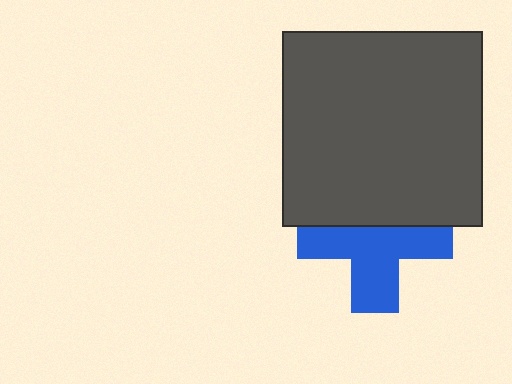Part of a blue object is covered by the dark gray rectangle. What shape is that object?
It is a cross.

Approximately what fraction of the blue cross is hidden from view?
Roughly 40% of the blue cross is hidden behind the dark gray rectangle.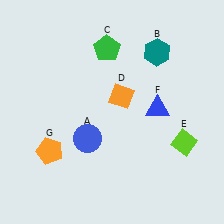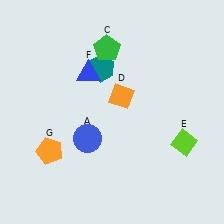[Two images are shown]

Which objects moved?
The objects that moved are: the teal hexagon (B), the blue triangle (F).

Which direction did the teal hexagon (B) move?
The teal hexagon (B) moved left.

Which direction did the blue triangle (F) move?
The blue triangle (F) moved left.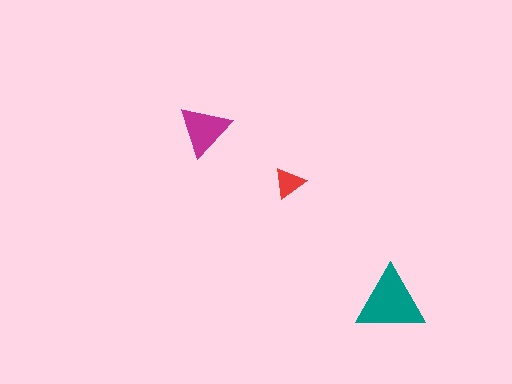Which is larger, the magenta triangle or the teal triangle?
The teal one.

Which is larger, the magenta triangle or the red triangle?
The magenta one.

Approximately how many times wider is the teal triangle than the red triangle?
About 2 times wider.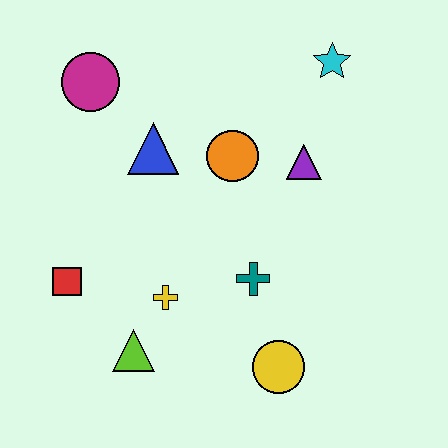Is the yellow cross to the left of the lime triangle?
No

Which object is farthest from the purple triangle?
The red square is farthest from the purple triangle.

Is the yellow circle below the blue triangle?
Yes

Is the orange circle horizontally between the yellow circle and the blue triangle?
Yes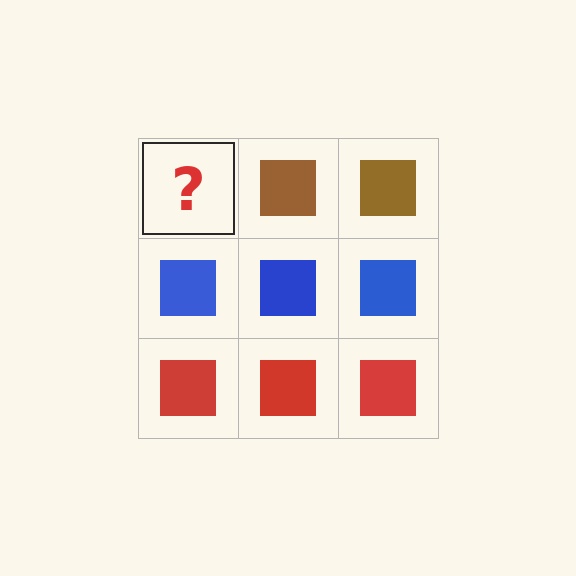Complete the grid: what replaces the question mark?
The question mark should be replaced with a brown square.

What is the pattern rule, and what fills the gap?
The rule is that each row has a consistent color. The gap should be filled with a brown square.